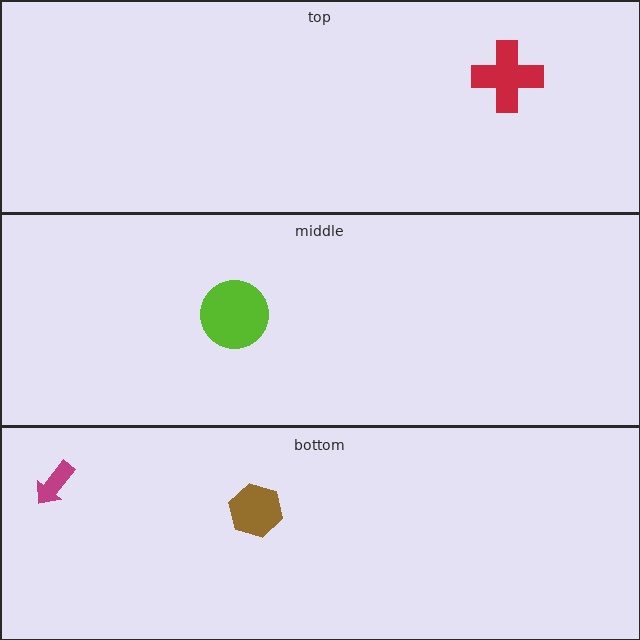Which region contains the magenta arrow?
The bottom region.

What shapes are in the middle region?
The lime circle.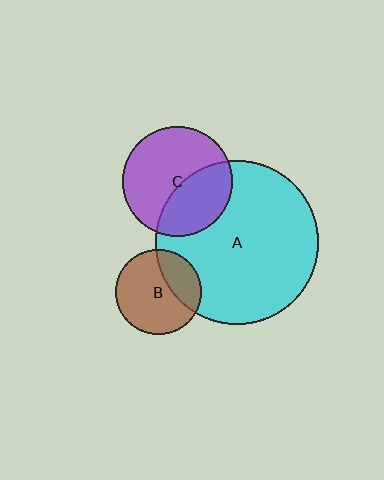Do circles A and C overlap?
Yes.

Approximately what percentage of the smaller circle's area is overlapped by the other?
Approximately 40%.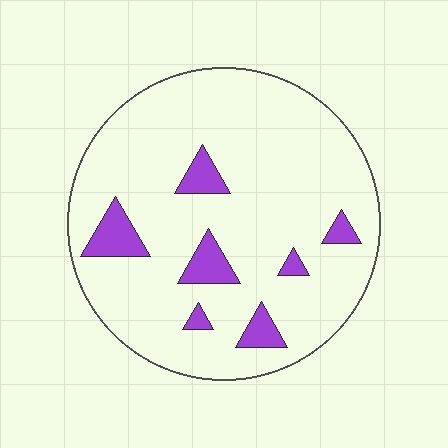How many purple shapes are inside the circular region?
7.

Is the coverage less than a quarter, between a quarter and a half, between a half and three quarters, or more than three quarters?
Less than a quarter.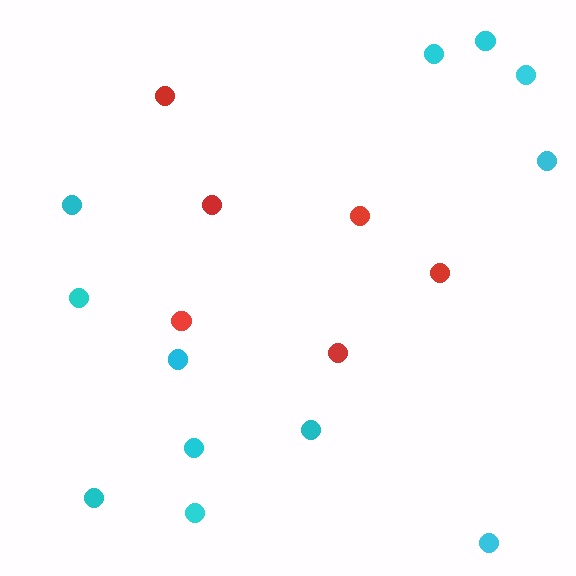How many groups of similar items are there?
There are 2 groups: one group of cyan circles (12) and one group of red circles (6).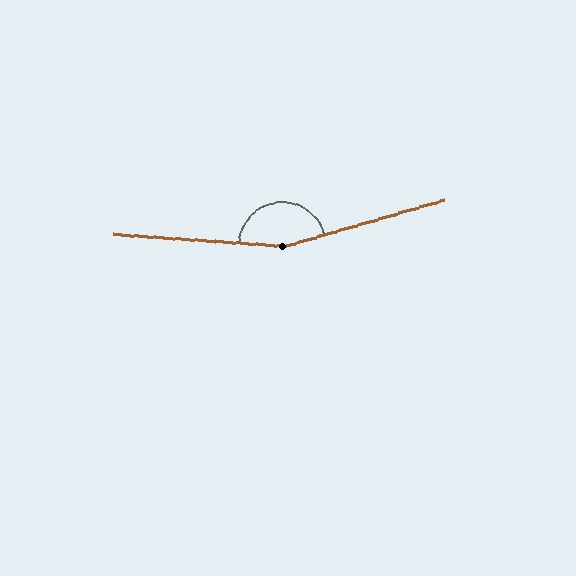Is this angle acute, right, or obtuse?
It is obtuse.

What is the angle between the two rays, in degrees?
Approximately 160 degrees.